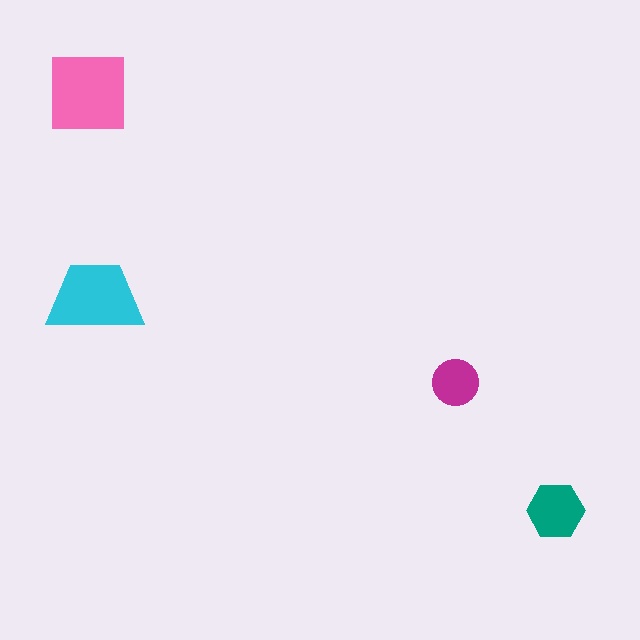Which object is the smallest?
The magenta circle.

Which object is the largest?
The pink square.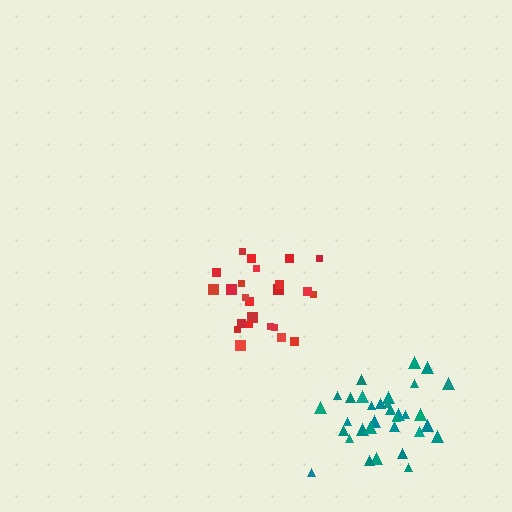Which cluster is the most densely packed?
Teal.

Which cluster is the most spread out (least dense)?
Red.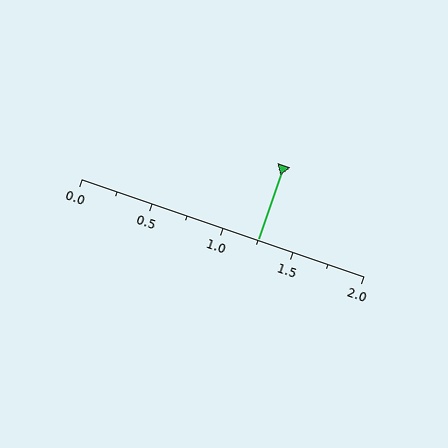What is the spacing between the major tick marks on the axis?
The major ticks are spaced 0.5 apart.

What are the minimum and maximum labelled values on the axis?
The axis runs from 0.0 to 2.0.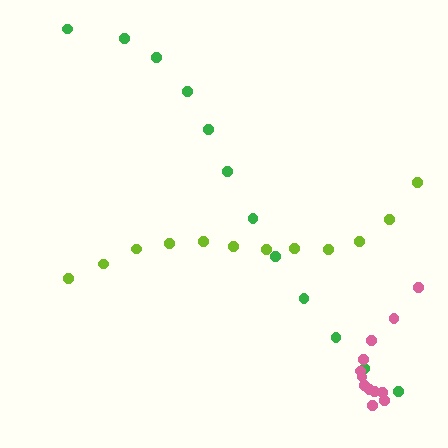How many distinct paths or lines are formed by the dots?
There are 3 distinct paths.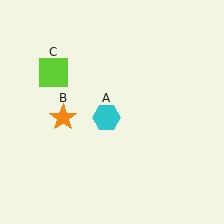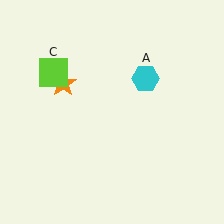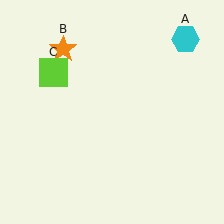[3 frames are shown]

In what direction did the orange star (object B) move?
The orange star (object B) moved up.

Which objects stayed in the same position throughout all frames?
Lime square (object C) remained stationary.